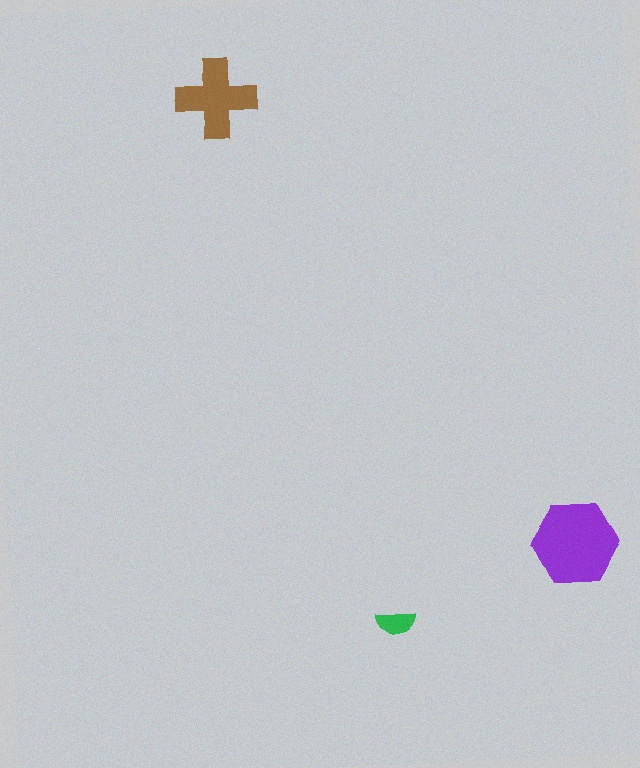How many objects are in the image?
There are 3 objects in the image.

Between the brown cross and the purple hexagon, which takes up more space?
The purple hexagon.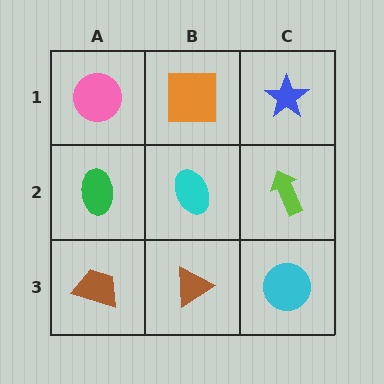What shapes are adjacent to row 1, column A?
A green ellipse (row 2, column A), an orange square (row 1, column B).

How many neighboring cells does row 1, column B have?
3.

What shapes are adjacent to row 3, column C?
A lime arrow (row 2, column C), a brown triangle (row 3, column B).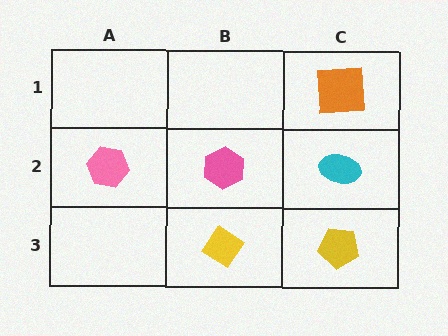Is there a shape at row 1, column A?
No, that cell is empty.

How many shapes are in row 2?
3 shapes.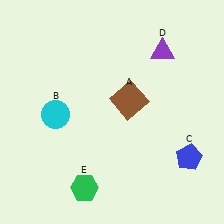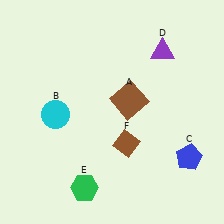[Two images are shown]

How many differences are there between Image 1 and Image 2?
There is 1 difference between the two images.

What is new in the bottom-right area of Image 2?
A brown diamond (F) was added in the bottom-right area of Image 2.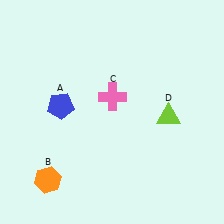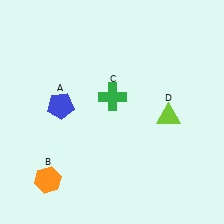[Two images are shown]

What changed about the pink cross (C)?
In Image 1, C is pink. In Image 2, it changed to green.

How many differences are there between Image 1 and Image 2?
There is 1 difference between the two images.